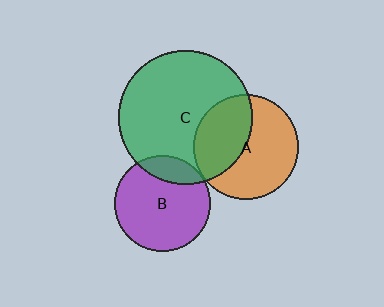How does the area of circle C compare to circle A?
Approximately 1.6 times.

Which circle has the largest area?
Circle C (green).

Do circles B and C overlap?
Yes.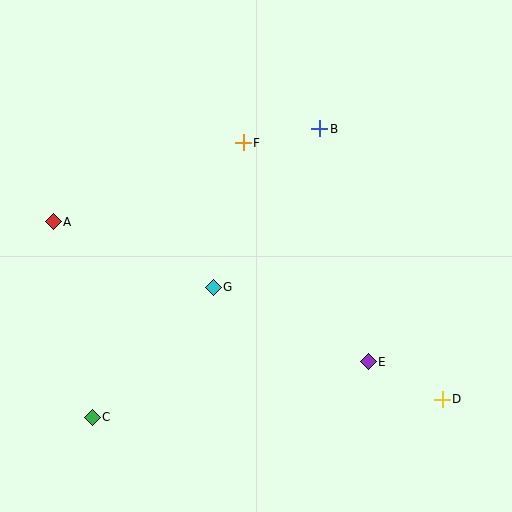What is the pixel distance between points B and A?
The distance between B and A is 282 pixels.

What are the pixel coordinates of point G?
Point G is at (213, 287).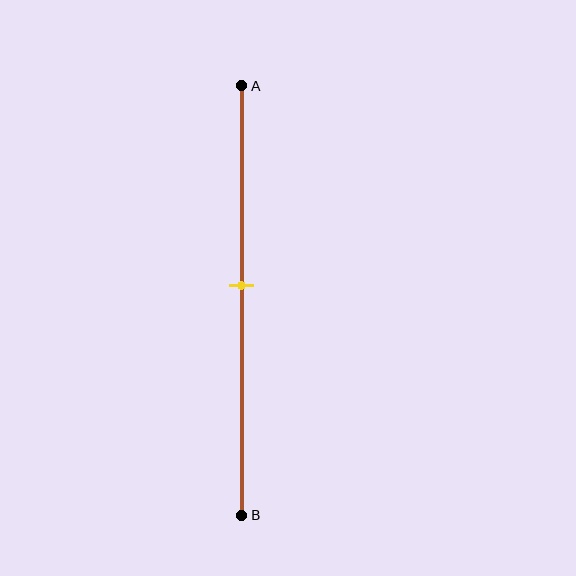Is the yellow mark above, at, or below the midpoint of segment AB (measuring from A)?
The yellow mark is above the midpoint of segment AB.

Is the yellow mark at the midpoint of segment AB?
No, the mark is at about 45% from A, not at the 50% midpoint.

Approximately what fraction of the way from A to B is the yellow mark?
The yellow mark is approximately 45% of the way from A to B.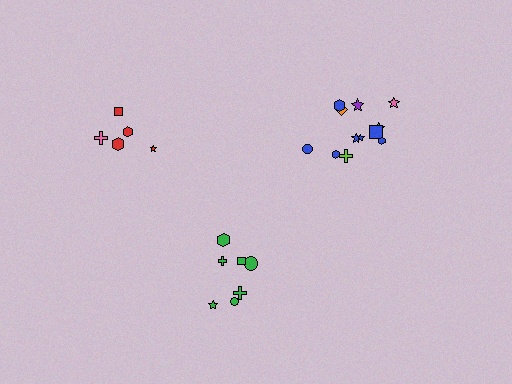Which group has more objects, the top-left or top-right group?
The top-right group.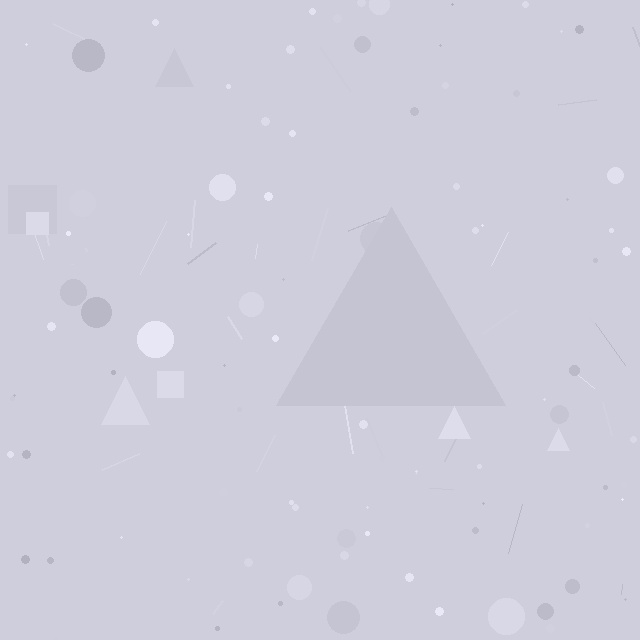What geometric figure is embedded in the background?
A triangle is embedded in the background.